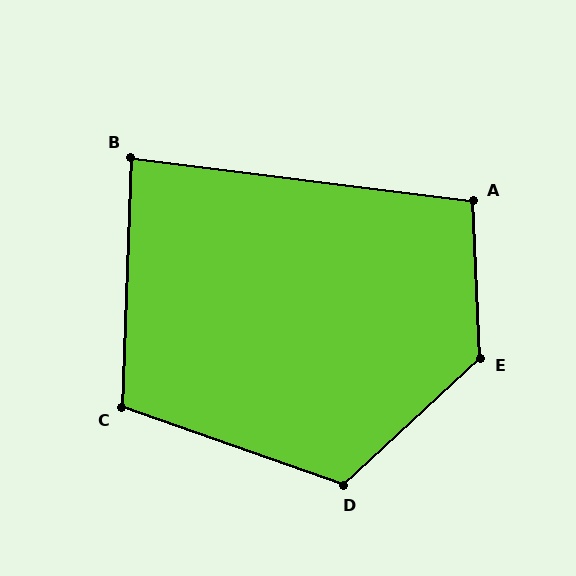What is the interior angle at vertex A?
Approximately 100 degrees (obtuse).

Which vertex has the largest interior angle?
E, at approximately 130 degrees.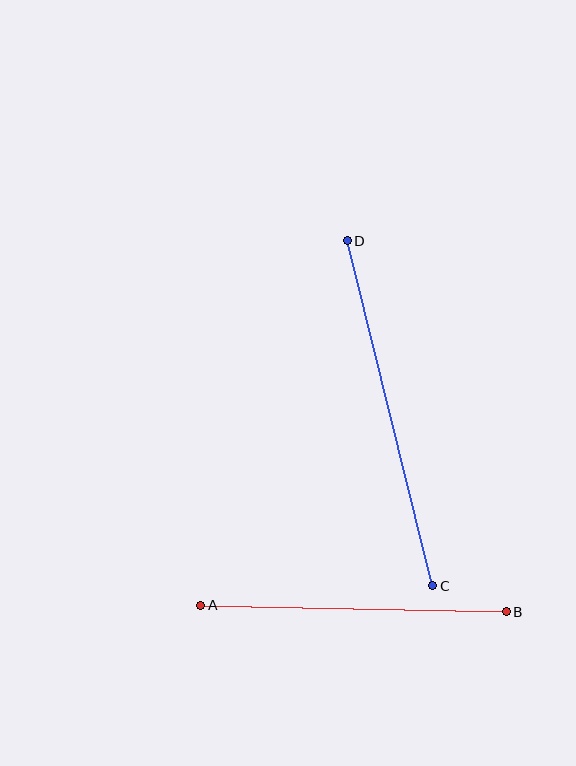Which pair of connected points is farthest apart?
Points C and D are farthest apart.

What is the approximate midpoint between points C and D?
The midpoint is at approximately (390, 413) pixels.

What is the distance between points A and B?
The distance is approximately 306 pixels.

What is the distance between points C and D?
The distance is approximately 355 pixels.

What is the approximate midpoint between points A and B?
The midpoint is at approximately (354, 608) pixels.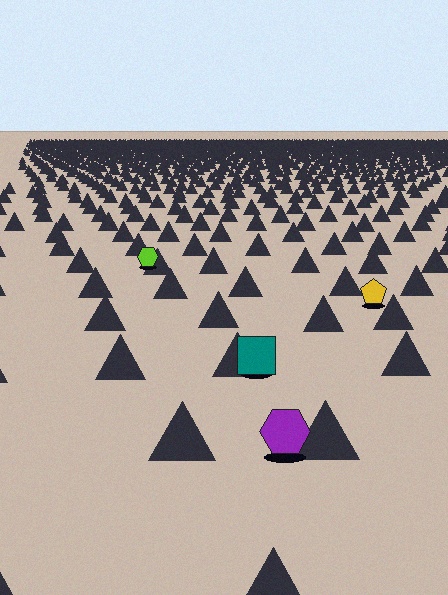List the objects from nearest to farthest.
From nearest to farthest: the purple hexagon, the teal square, the yellow pentagon, the lime hexagon.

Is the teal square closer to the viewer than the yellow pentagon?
Yes. The teal square is closer — you can tell from the texture gradient: the ground texture is coarser near it.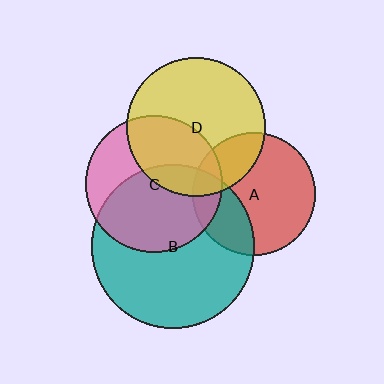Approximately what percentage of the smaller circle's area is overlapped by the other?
Approximately 10%.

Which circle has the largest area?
Circle B (teal).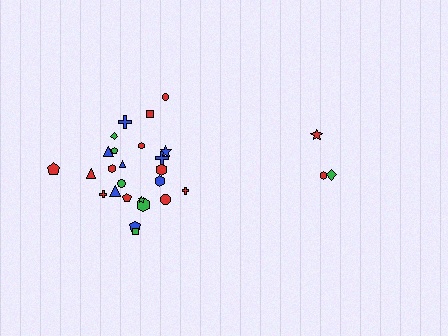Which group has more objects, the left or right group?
The left group.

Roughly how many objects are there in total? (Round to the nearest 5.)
Roughly 30 objects in total.